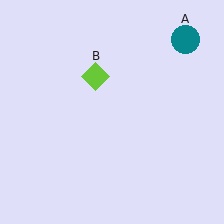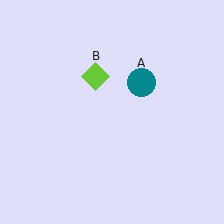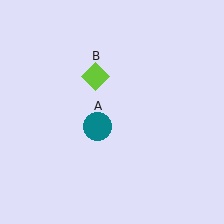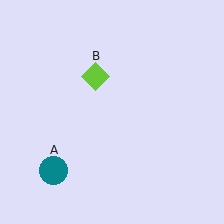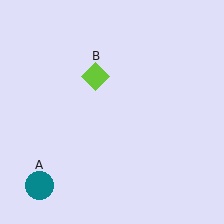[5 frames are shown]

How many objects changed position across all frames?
1 object changed position: teal circle (object A).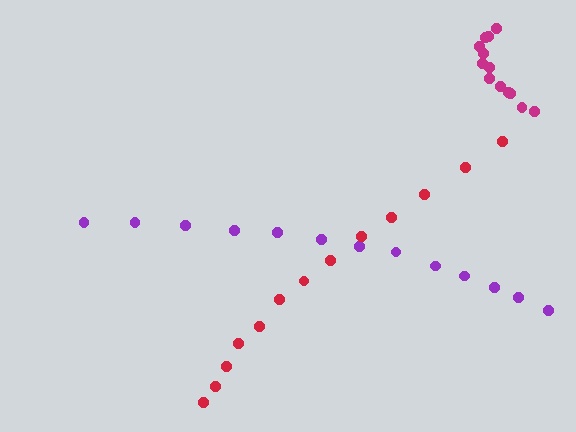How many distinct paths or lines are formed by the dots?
There are 3 distinct paths.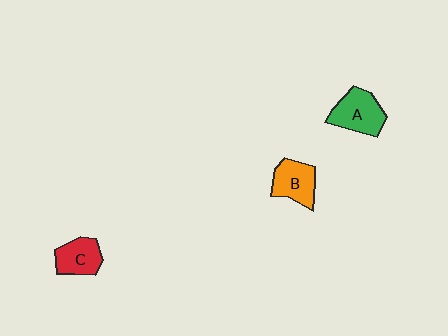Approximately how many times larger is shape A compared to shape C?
Approximately 1.3 times.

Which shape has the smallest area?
Shape C (red).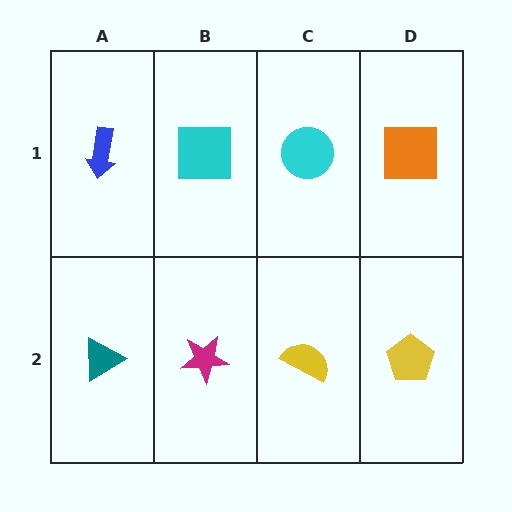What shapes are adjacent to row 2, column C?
A cyan circle (row 1, column C), a magenta star (row 2, column B), a yellow pentagon (row 2, column D).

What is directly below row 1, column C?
A yellow semicircle.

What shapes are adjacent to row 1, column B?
A magenta star (row 2, column B), a blue arrow (row 1, column A), a cyan circle (row 1, column C).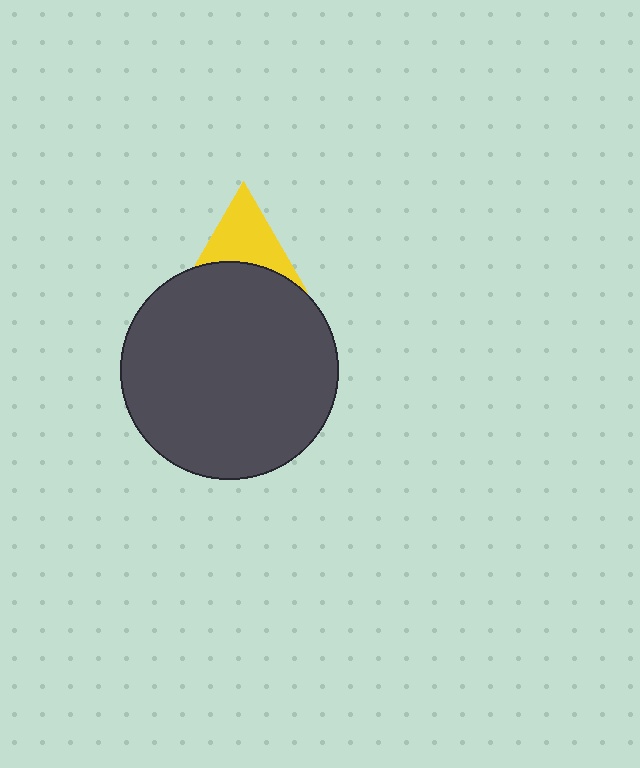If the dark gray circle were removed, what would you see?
You would see the complete yellow triangle.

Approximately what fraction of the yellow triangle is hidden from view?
Roughly 41% of the yellow triangle is hidden behind the dark gray circle.